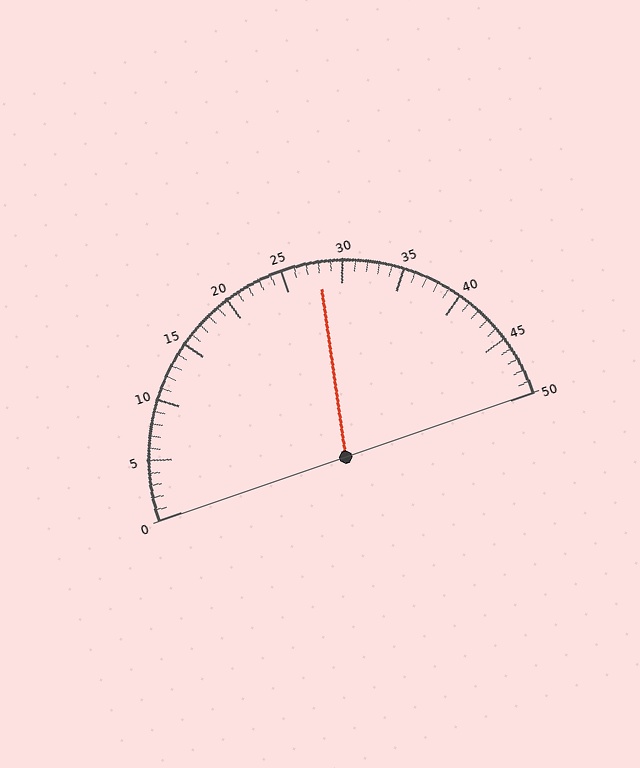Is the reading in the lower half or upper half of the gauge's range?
The reading is in the upper half of the range (0 to 50).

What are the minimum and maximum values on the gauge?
The gauge ranges from 0 to 50.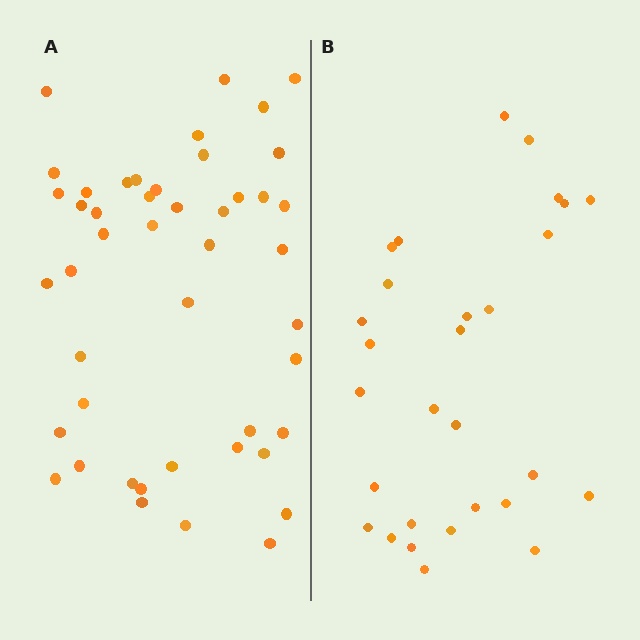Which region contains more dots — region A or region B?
Region A (the left region) has more dots.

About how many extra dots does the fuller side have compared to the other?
Region A has approximately 15 more dots than region B.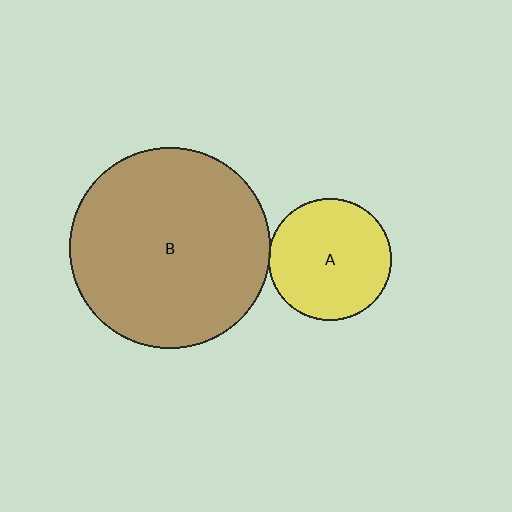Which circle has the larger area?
Circle B (brown).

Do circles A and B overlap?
Yes.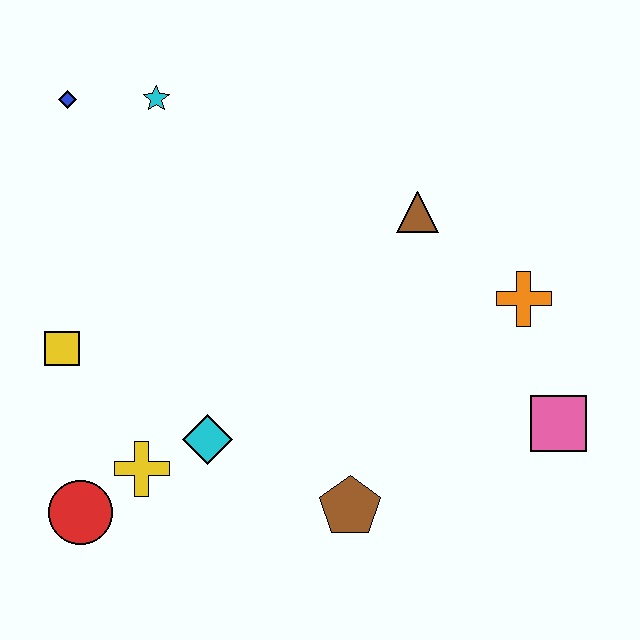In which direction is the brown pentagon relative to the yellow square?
The brown pentagon is to the right of the yellow square.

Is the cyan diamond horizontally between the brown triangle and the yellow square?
Yes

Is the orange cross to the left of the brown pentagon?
No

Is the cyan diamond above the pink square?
No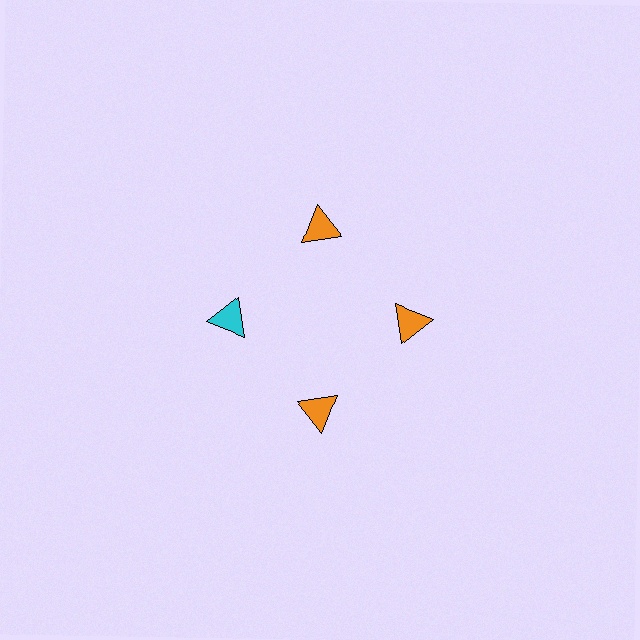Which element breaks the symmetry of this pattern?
The cyan triangle at roughly the 9 o'clock position breaks the symmetry. All other shapes are orange triangles.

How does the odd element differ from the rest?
It has a different color: cyan instead of orange.